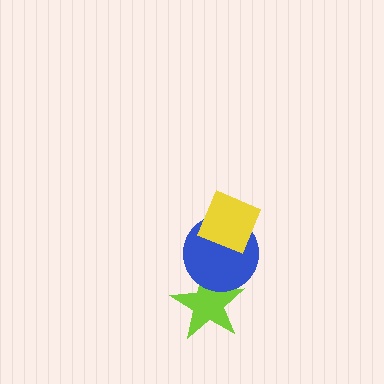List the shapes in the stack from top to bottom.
From top to bottom: the yellow diamond, the blue circle, the lime star.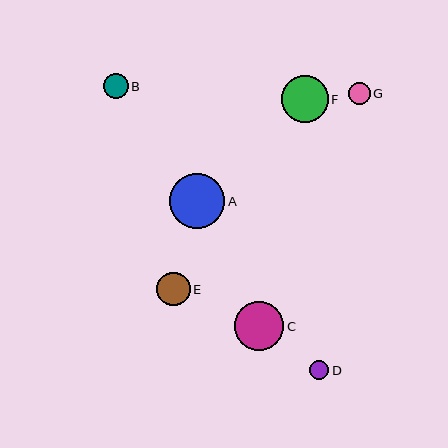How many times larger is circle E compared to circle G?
Circle E is approximately 1.5 times the size of circle G.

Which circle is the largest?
Circle A is the largest with a size of approximately 56 pixels.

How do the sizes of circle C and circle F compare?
Circle C and circle F are approximately the same size.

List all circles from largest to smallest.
From largest to smallest: A, C, F, E, B, G, D.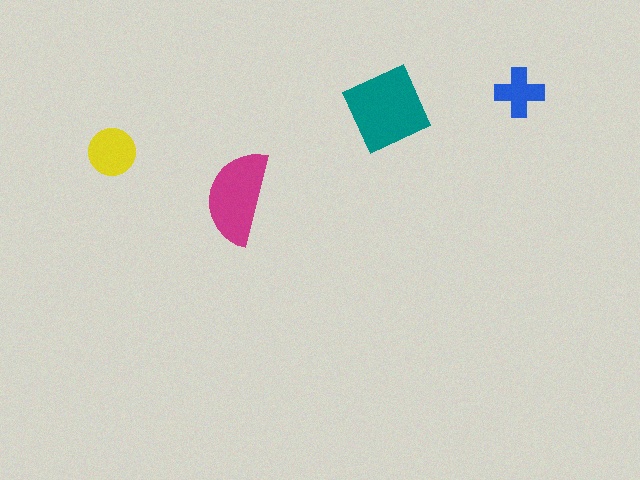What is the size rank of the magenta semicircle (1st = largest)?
2nd.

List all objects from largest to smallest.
The teal square, the magenta semicircle, the yellow circle, the blue cross.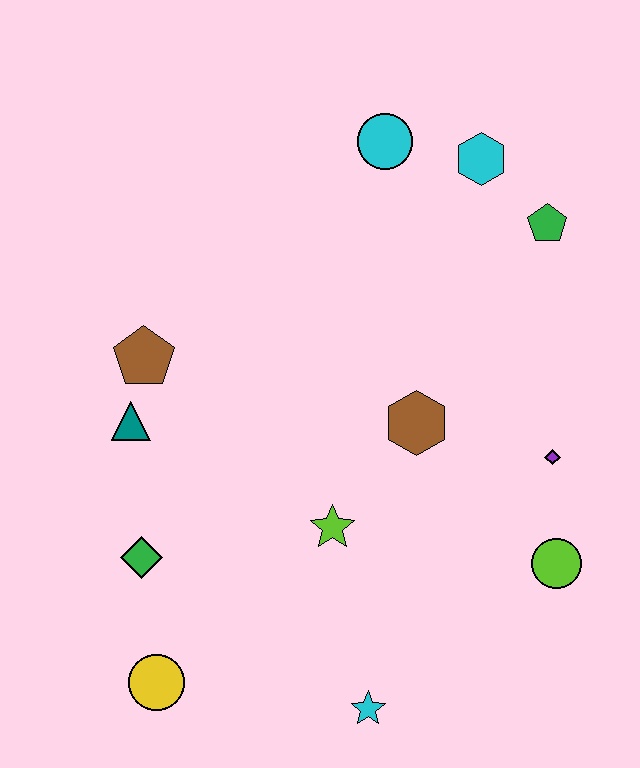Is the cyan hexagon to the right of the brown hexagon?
Yes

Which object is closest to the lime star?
The brown hexagon is closest to the lime star.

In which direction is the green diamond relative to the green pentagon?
The green diamond is to the left of the green pentagon.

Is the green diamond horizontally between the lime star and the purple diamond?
No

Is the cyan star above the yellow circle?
No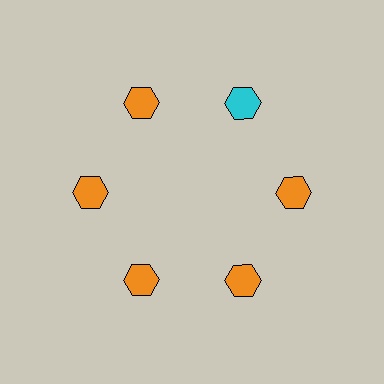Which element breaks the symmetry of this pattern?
The cyan hexagon at roughly the 1 o'clock position breaks the symmetry. All other shapes are orange hexagons.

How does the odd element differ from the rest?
It has a different color: cyan instead of orange.